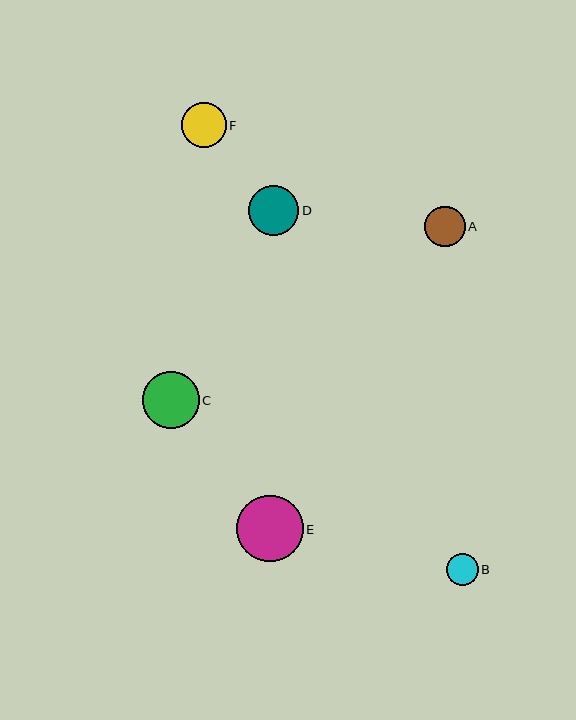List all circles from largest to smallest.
From largest to smallest: E, C, D, F, A, B.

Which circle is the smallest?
Circle B is the smallest with a size of approximately 32 pixels.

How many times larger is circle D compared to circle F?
Circle D is approximately 1.1 times the size of circle F.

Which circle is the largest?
Circle E is the largest with a size of approximately 67 pixels.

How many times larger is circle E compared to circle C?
Circle E is approximately 1.2 times the size of circle C.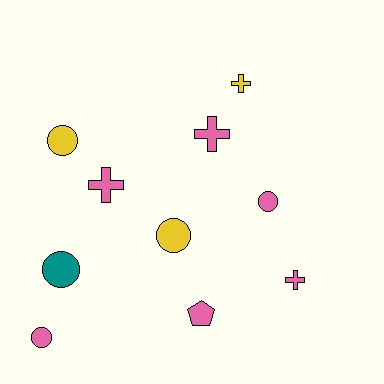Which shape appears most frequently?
Circle, with 5 objects.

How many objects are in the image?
There are 10 objects.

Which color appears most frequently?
Pink, with 6 objects.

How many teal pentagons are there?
There are no teal pentagons.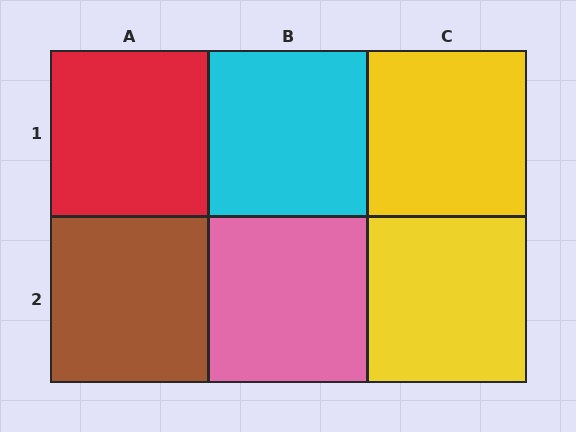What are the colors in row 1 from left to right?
Red, cyan, yellow.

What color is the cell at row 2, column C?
Yellow.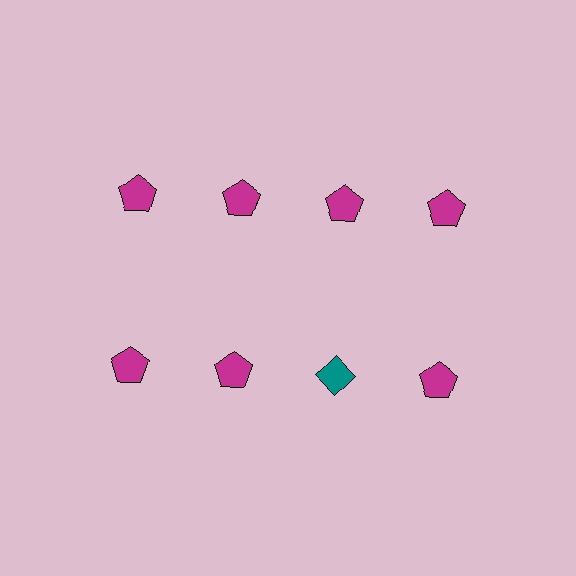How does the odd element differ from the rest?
It differs in both color (teal instead of magenta) and shape (diamond instead of pentagon).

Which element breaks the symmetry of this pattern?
The teal diamond in the second row, center column breaks the symmetry. All other shapes are magenta pentagons.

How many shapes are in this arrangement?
There are 8 shapes arranged in a grid pattern.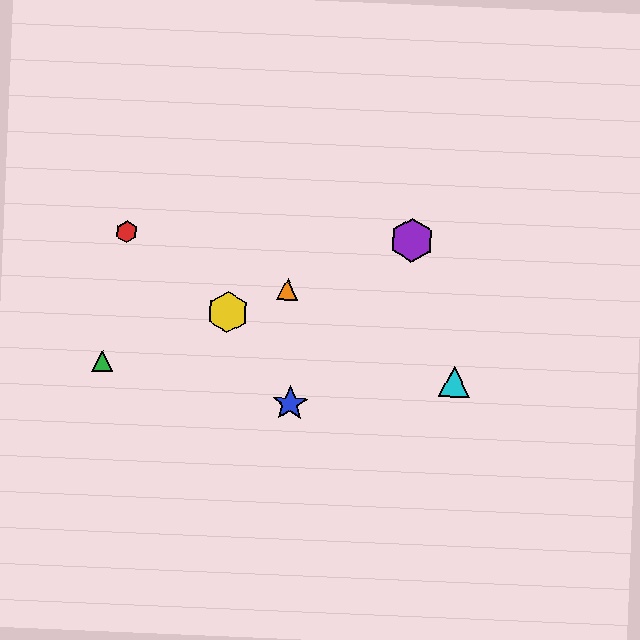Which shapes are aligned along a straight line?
The green triangle, the yellow hexagon, the purple hexagon, the orange triangle are aligned along a straight line.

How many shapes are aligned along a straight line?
4 shapes (the green triangle, the yellow hexagon, the purple hexagon, the orange triangle) are aligned along a straight line.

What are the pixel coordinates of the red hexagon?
The red hexagon is at (127, 232).